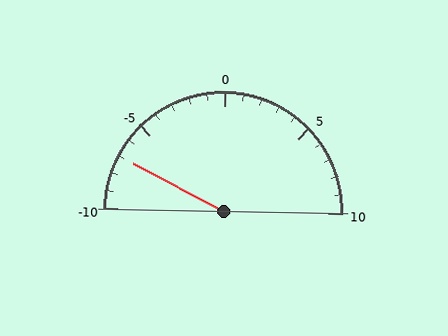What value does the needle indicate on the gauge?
The needle indicates approximately -7.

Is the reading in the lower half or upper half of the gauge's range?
The reading is in the lower half of the range (-10 to 10).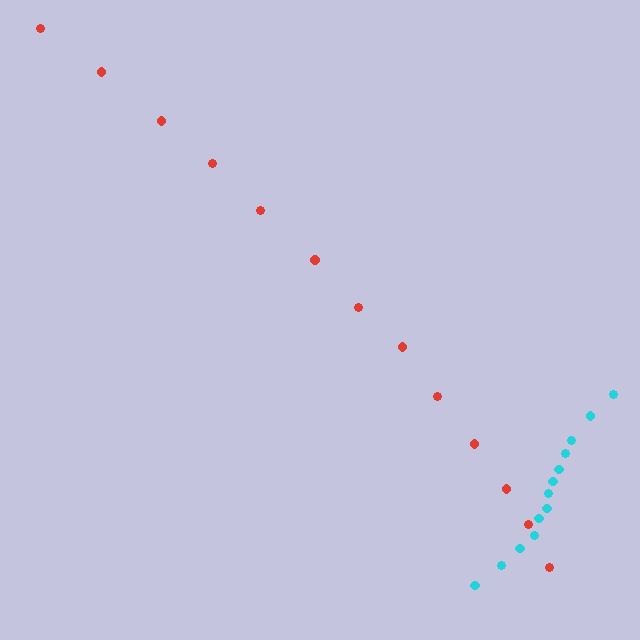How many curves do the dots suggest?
There are 2 distinct paths.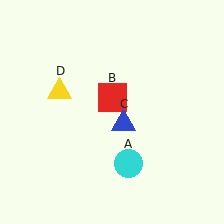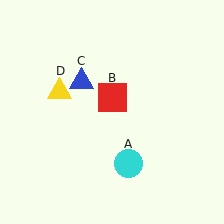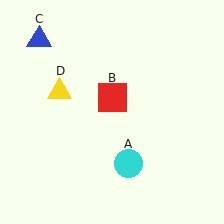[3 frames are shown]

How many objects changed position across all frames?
1 object changed position: blue triangle (object C).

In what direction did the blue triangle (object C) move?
The blue triangle (object C) moved up and to the left.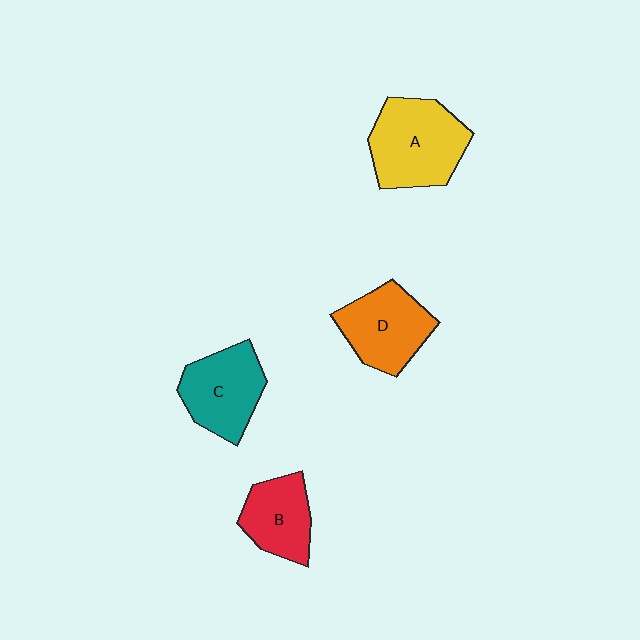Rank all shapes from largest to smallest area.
From largest to smallest: A (yellow), C (teal), D (orange), B (red).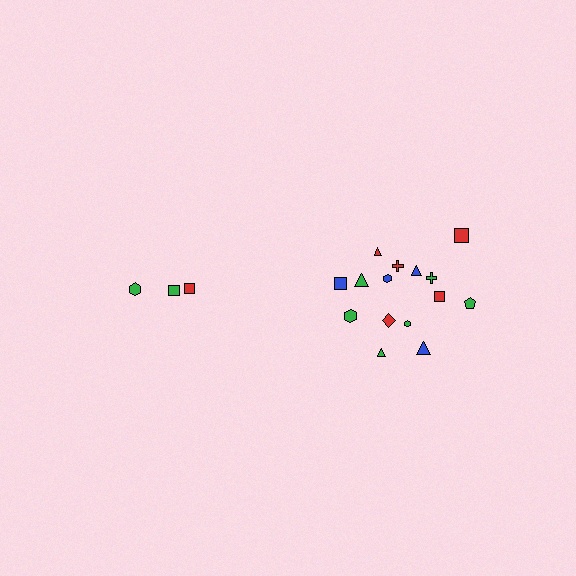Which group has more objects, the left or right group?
The right group.